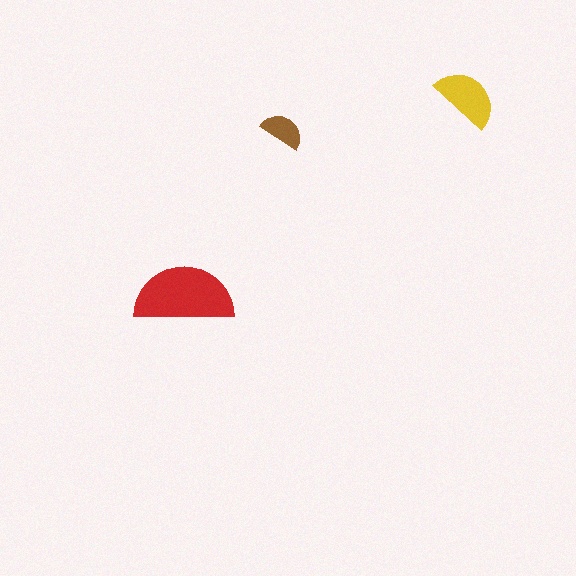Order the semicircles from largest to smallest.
the red one, the yellow one, the brown one.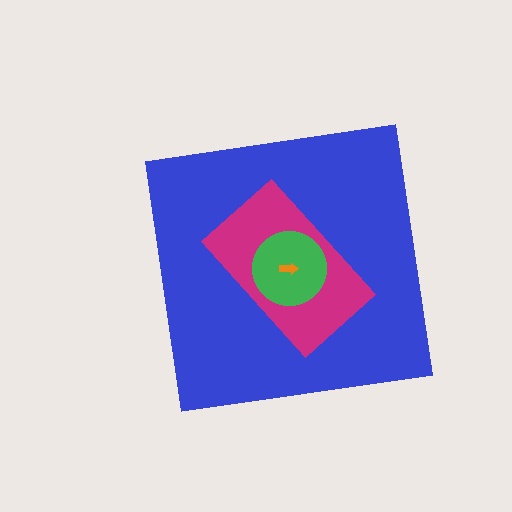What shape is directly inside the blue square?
The magenta rectangle.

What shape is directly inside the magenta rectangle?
The green circle.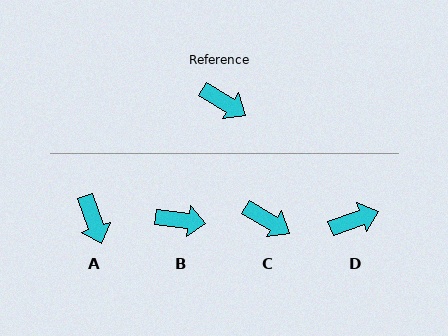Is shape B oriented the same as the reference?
No, it is off by about 24 degrees.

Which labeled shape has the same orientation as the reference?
C.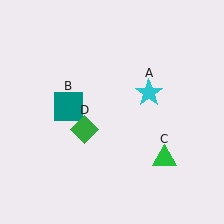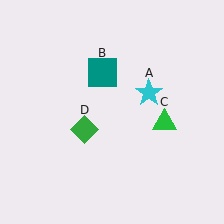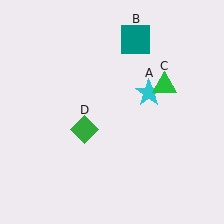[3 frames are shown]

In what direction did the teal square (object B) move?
The teal square (object B) moved up and to the right.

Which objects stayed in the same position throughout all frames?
Cyan star (object A) and green diamond (object D) remained stationary.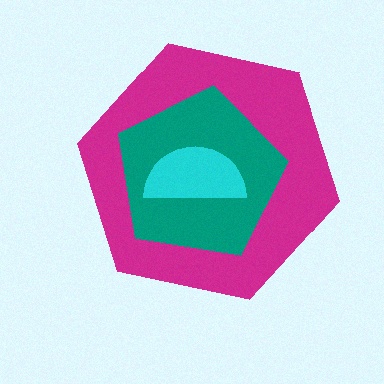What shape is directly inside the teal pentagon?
The cyan semicircle.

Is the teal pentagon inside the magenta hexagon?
Yes.